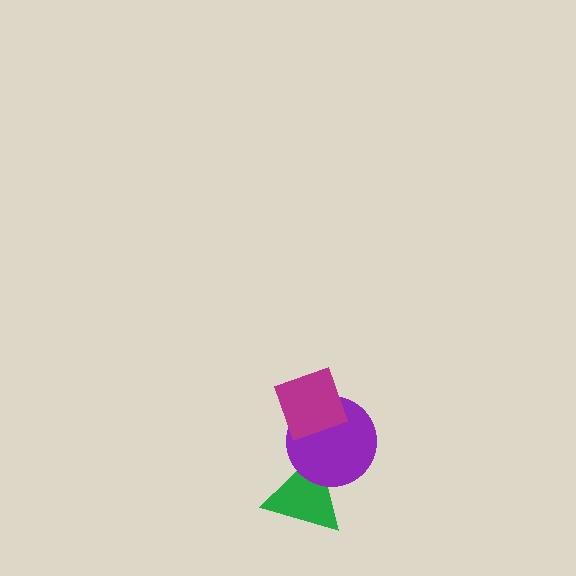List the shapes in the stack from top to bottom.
From top to bottom: the magenta diamond, the purple circle, the green triangle.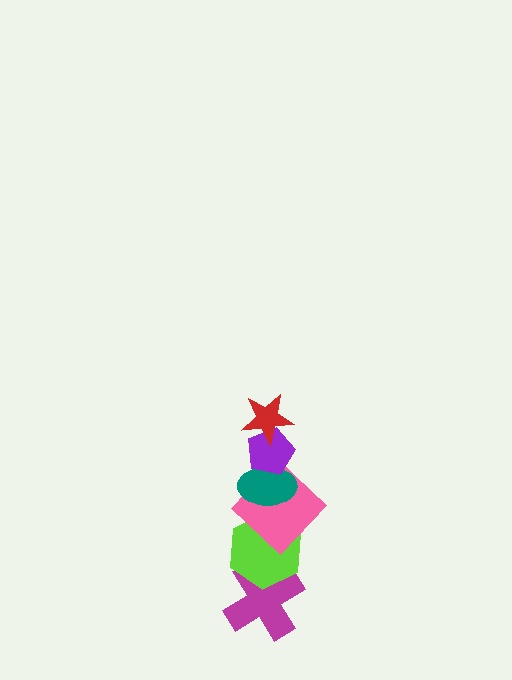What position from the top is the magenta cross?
The magenta cross is 6th from the top.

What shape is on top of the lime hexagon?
The pink diamond is on top of the lime hexagon.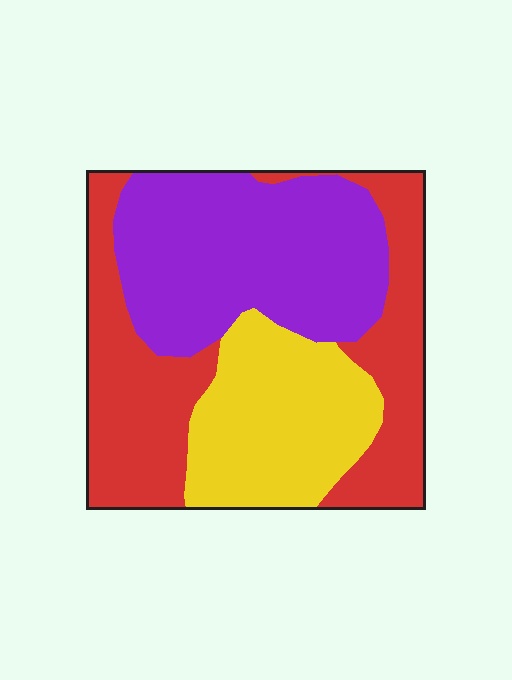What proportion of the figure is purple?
Purple covers 37% of the figure.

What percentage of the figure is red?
Red covers roughly 40% of the figure.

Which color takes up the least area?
Yellow, at roughly 25%.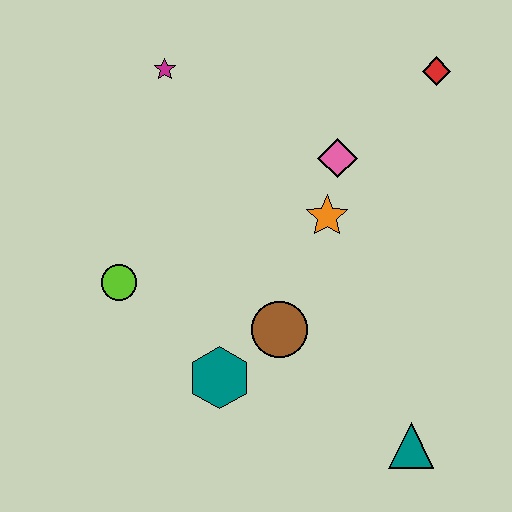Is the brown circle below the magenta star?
Yes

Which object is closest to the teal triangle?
The brown circle is closest to the teal triangle.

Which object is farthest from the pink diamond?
The teal triangle is farthest from the pink diamond.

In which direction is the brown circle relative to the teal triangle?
The brown circle is to the left of the teal triangle.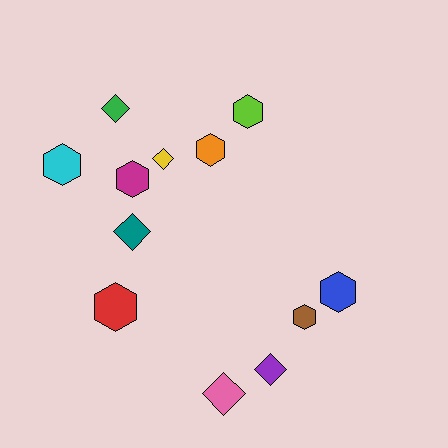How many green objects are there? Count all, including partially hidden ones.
There is 1 green object.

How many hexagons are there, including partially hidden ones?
There are 7 hexagons.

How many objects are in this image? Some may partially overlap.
There are 12 objects.